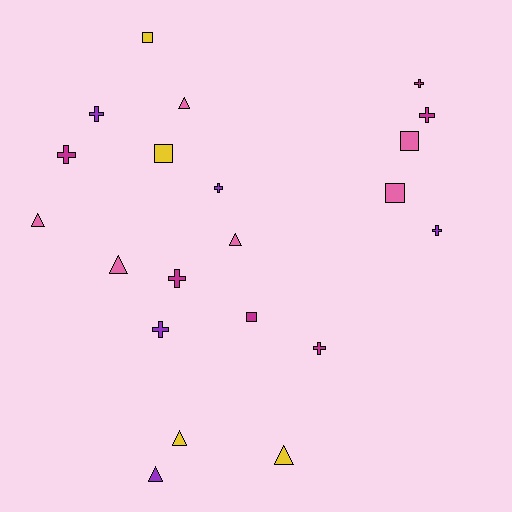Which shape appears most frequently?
Cross, with 9 objects.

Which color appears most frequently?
Pink, with 6 objects.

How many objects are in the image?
There are 21 objects.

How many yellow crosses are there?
There are no yellow crosses.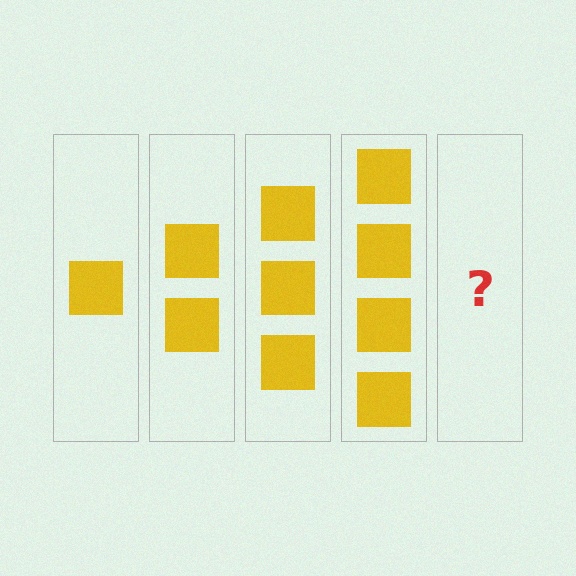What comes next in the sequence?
The next element should be 5 squares.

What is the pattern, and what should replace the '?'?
The pattern is that each step adds one more square. The '?' should be 5 squares.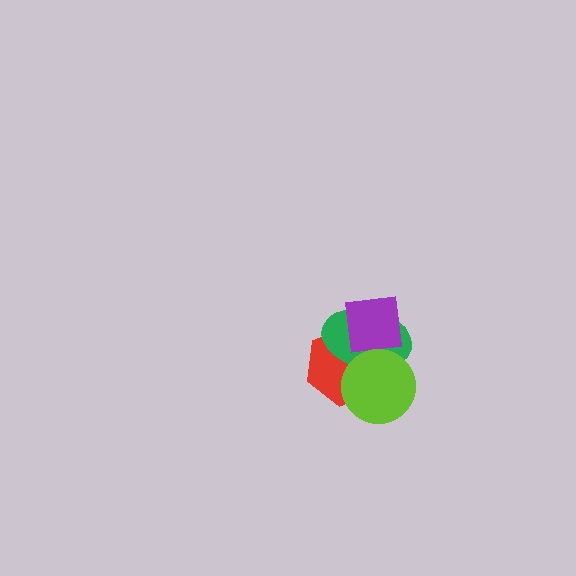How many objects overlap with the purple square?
3 objects overlap with the purple square.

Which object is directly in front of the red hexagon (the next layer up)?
The green ellipse is directly in front of the red hexagon.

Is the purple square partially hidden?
Yes, it is partially covered by another shape.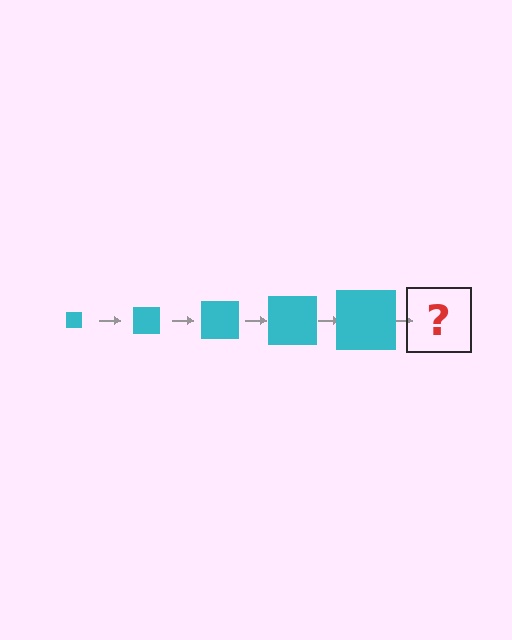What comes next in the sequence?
The next element should be a cyan square, larger than the previous one.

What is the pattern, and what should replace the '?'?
The pattern is that the square gets progressively larger each step. The '?' should be a cyan square, larger than the previous one.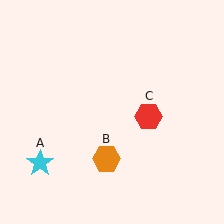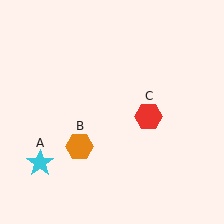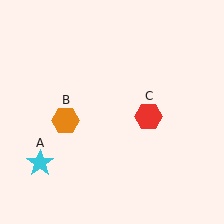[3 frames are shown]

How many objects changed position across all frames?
1 object changed position: orange hexagon (object B).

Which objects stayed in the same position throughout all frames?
Cyan star (object A) and red hexagon (object C) remained stationary.